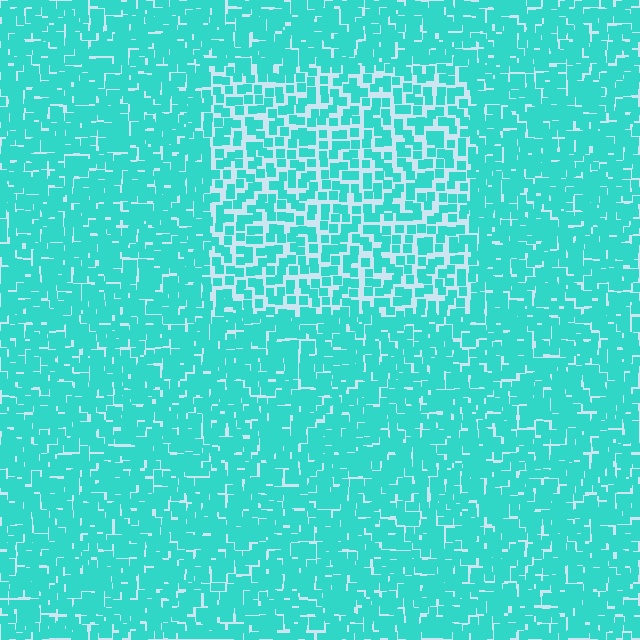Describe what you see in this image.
The image contains small cyan elements arranged at two different densities. A rectangle-shaped region is visible where the elements are less densely packed than the surrounding area.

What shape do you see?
I see a rectangle.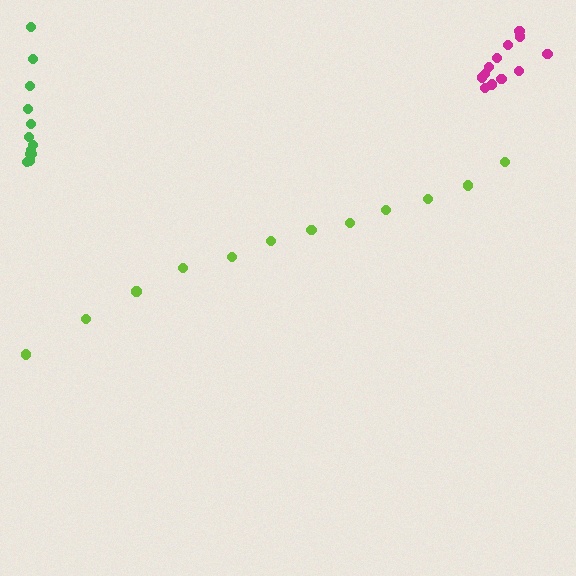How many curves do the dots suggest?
There are 3 distinct paths.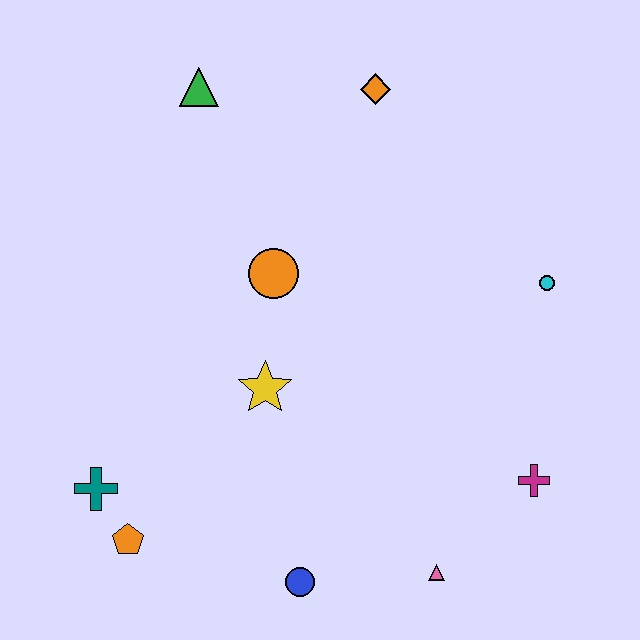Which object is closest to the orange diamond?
The green triangle is closest to the orange diamond.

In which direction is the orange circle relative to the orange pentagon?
The orange circle is above the orange pentagon.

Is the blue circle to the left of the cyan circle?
Yes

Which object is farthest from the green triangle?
The pink triangle is farthest from the green triangle.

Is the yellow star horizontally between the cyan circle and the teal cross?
Yes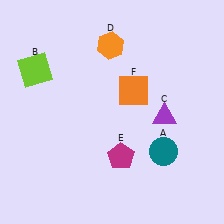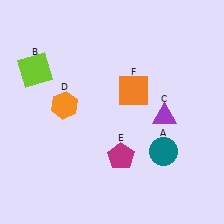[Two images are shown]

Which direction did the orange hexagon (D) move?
The orange hexagon (D) moved down.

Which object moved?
The orange hexagon (D) moved down.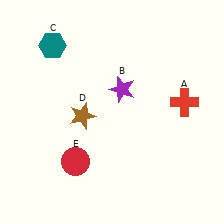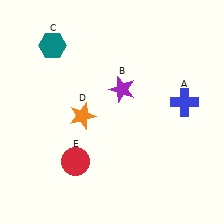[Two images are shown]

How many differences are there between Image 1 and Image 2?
There are 2 differences between the two images.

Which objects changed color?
A changed from red to blue. D changed from brown to orange.